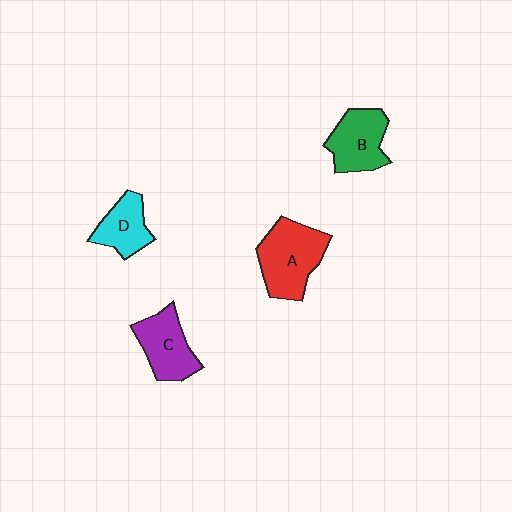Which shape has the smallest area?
Shape D (cyan).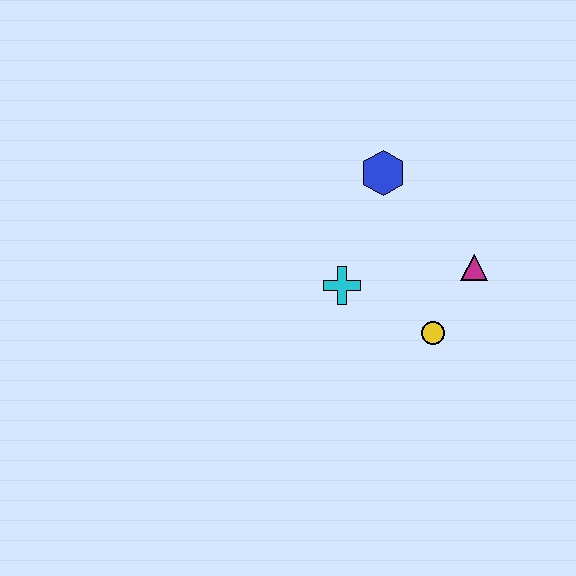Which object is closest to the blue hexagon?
The cyan cross is closest to the blue hexagon.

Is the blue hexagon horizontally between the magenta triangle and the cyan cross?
Yes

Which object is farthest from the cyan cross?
The magenta triangle is farthest from the cyan cross.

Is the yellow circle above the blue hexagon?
No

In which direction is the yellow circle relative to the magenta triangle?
The yellow circle is below the magenta triangle.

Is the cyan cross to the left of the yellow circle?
Yes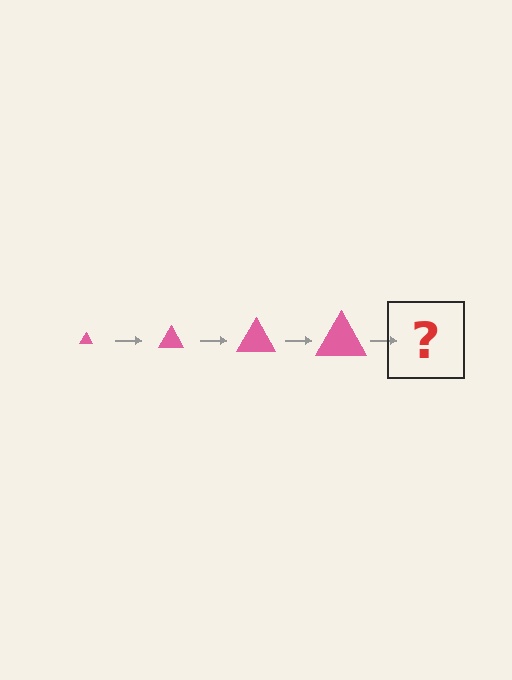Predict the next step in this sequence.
The next step is a pink triangle, larger than the previous one.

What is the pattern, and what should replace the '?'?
The pattern is that the triangle gets progressively larger each step. The '?' should be a pink triangle, larger than the previous one.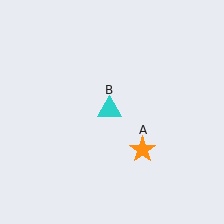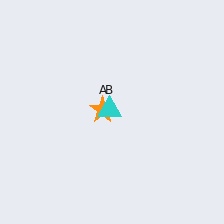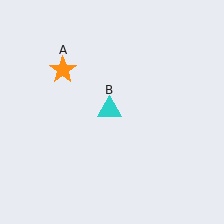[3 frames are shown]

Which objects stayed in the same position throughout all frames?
Cyan triangle (object B) remained stationary.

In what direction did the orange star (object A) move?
The orange star (object A) moved up and to the left.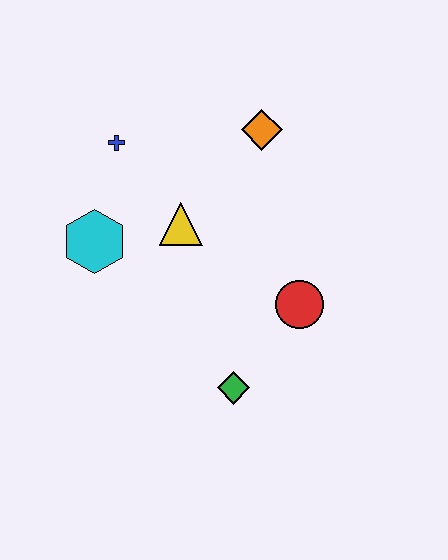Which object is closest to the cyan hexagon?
The yellow triangle is closest to the cyan hexagon.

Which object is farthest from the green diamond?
The blue cross is farthest from the green diamond.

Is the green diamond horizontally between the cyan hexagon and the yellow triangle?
No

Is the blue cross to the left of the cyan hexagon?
No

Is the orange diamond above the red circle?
Yes